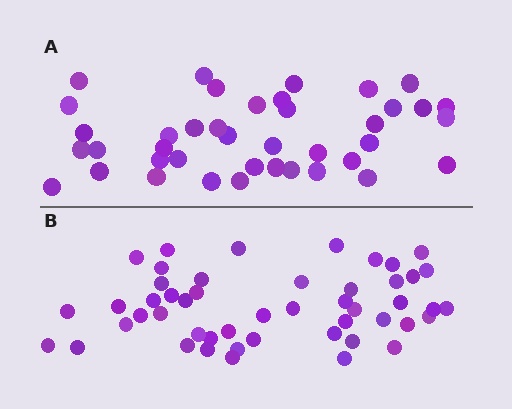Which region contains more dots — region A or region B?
Region B (the bottom region) has more dots.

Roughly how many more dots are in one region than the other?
Region B has roughly 8 or so more dots than region A.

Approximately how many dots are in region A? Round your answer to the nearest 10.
About 40 dots.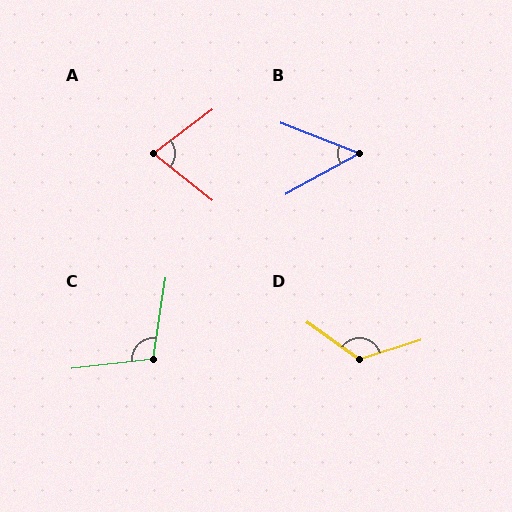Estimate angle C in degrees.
Approximately 105 degrees.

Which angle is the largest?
D, at approximately 126 degrees.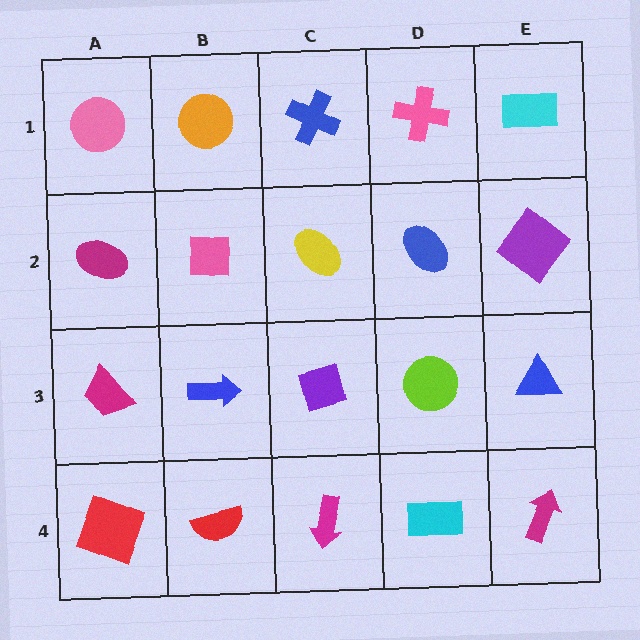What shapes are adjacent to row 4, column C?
A purple diamond (row 3, column C), a red semicircle (row 4, column B), a cyan rectangle (row 4, column D).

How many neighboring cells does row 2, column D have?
4.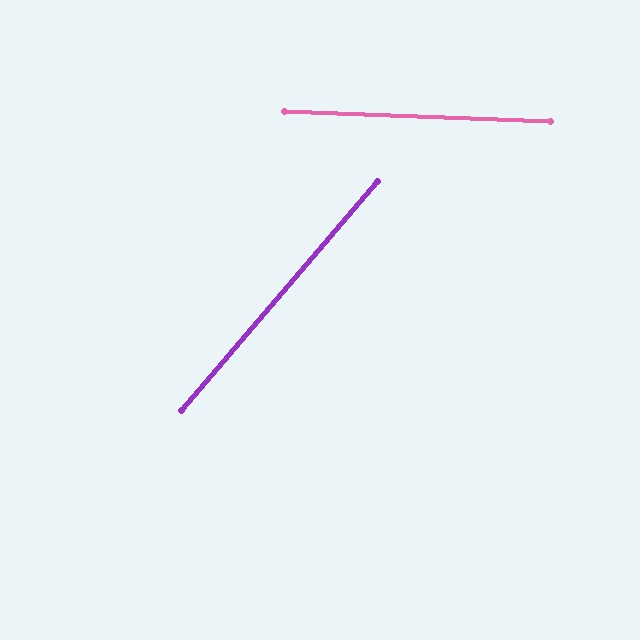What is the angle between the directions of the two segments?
Approximately 52 degrees.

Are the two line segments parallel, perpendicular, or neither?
Neither parallel nor perpendicular — they differ by about 52°.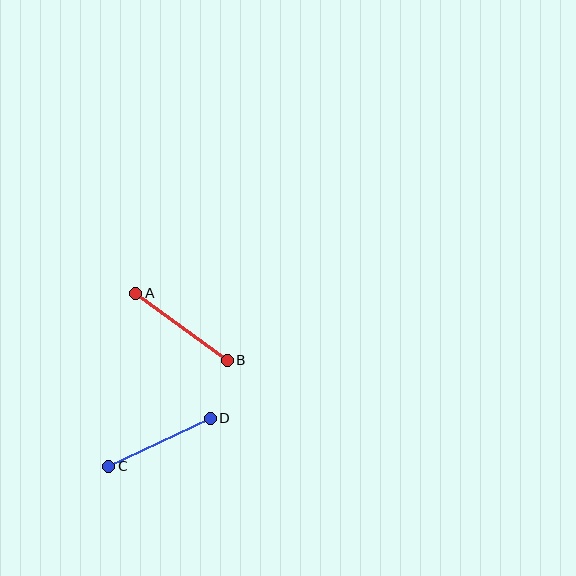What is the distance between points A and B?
The distance is approximately 114 pixels.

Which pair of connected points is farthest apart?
Points A and B are farthest apart.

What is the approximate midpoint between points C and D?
The midpoint is at approximately (160, 442) pixels.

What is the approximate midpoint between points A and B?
The midpoint is at approximately (181, 327) pixels.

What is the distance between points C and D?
The distance is approximately 112 pixels.